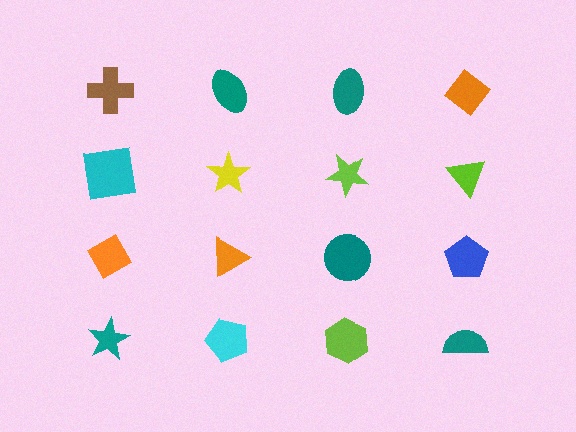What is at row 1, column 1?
A brown cross.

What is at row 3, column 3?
A teal circle.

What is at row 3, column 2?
An orange triangle.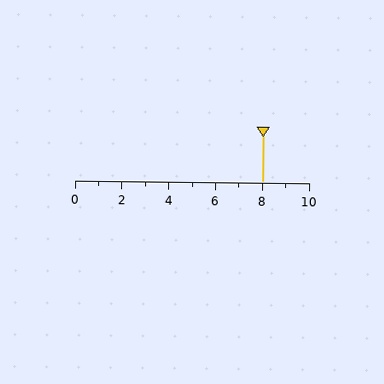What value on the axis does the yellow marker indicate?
The marker indicates approximately 8.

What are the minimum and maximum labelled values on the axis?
The axis runs from 0 to 10.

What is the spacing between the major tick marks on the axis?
The major ticks are spaced 2 apart.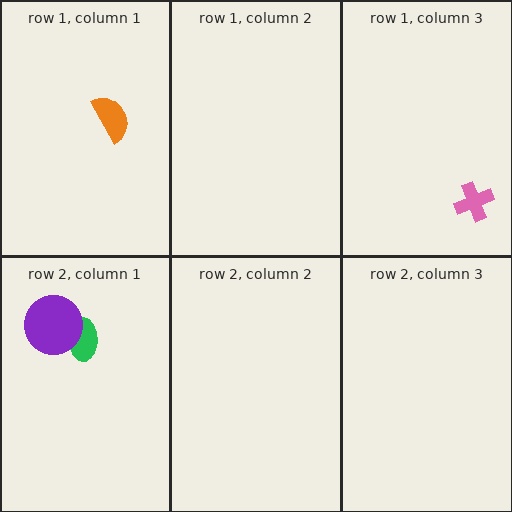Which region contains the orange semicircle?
The row 1, column 1 region.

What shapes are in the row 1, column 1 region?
The orange semicircle.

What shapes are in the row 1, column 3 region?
The pink cross.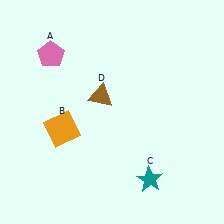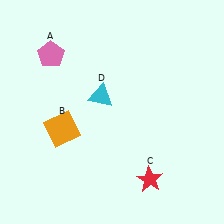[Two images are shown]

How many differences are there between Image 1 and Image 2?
There are 2 differences between the two images.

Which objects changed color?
C changed from teal to red. D changed from brown to cyan.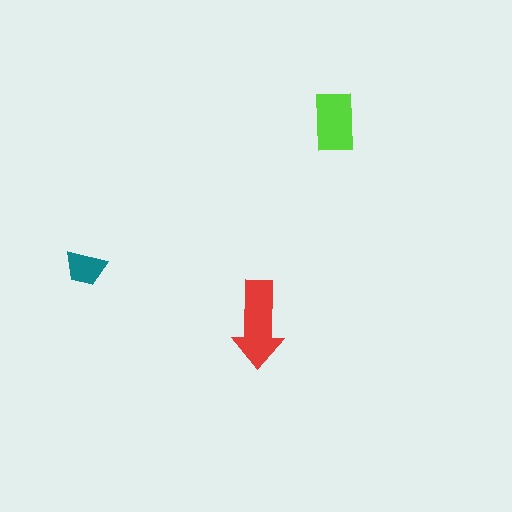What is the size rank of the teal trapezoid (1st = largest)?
3rd.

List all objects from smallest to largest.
The teal trapezoid, the lime rectangle, the red arrow.